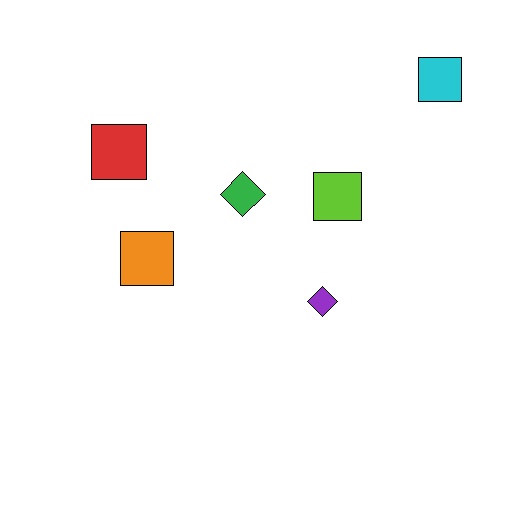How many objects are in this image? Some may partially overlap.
There are 6 objects.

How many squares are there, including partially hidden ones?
There are 4 squares.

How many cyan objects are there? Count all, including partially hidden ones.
There is 1 cyan object.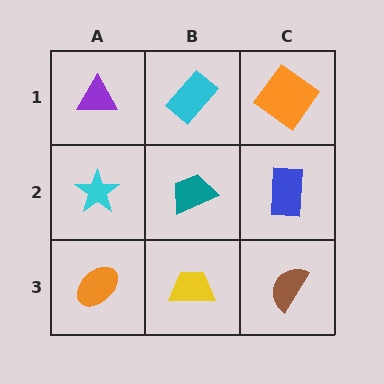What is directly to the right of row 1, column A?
A cyan rectangle.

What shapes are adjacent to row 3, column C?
A blue rectangle (row 2, column C), a yellow trapezoid (row 3, column B).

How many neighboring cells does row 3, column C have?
2.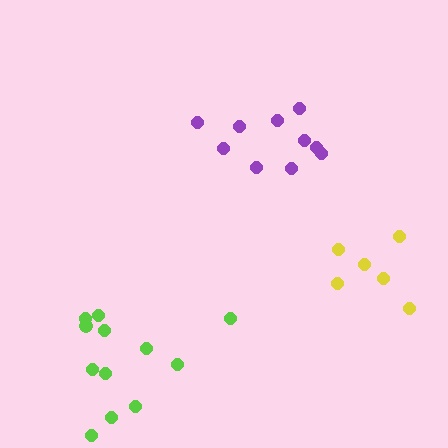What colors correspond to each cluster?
The clusters are colored: purple, lime, yellow.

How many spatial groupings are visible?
There are 3 spatial groupings.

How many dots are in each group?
Group 1: 10 dots, Group 2: 12 dots, Group 3: 6 dots (28 total).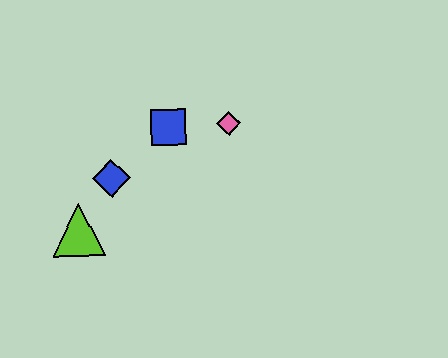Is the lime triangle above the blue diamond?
No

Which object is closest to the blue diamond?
The lime triangle is closest to the blue diamond.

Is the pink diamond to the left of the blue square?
No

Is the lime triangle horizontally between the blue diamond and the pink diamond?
No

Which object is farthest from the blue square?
The lime triangle is farthest from the blue square.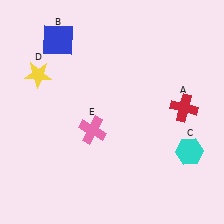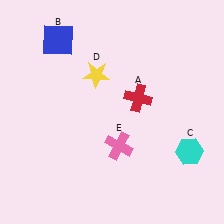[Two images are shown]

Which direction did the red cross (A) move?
The red cross (A) moved left.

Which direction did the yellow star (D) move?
The yellow star (D) moved right.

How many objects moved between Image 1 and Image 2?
3 objects moved between the two images.